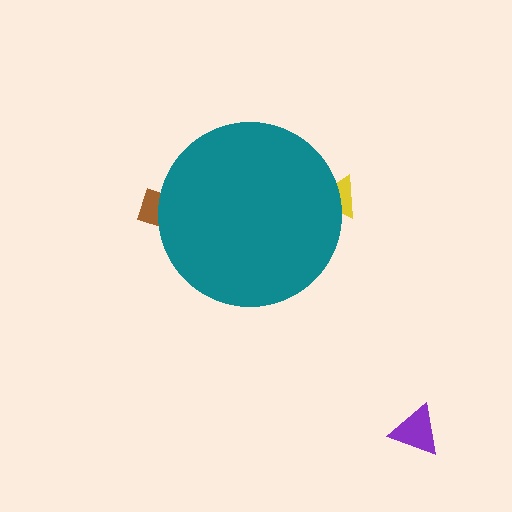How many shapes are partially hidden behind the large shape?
2 shapes are partially hidden.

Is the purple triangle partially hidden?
No, the purple triangle is fully visible.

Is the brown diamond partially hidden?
Yes, the brown diamond is partially hidden behind the teal circle.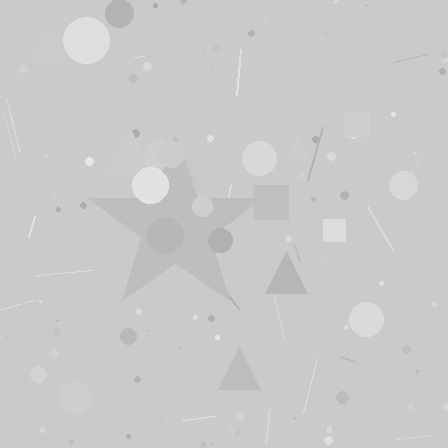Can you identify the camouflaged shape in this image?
The camouflaged shape is a star.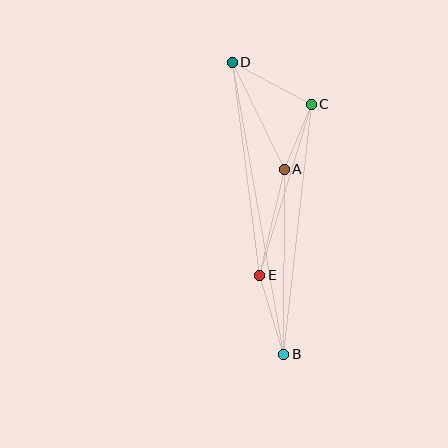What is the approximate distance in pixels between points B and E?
The distance between B and E is approximately 82 pixels.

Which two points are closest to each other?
Points A and C are closest to each other.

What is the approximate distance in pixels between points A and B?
The distance between A and B is approximately 185 pixels.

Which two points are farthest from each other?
Points B and D are farthest from each other.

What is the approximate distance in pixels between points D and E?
The distance between D and E is approximately 215 pixels.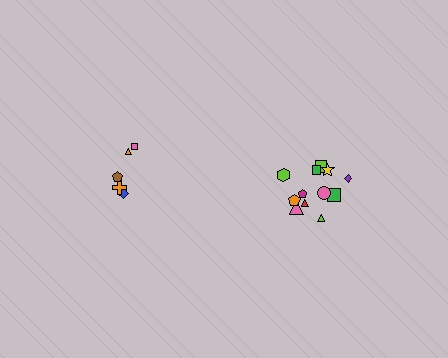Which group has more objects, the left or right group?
The right group.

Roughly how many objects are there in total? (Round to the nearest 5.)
Roughly 15 objects in total.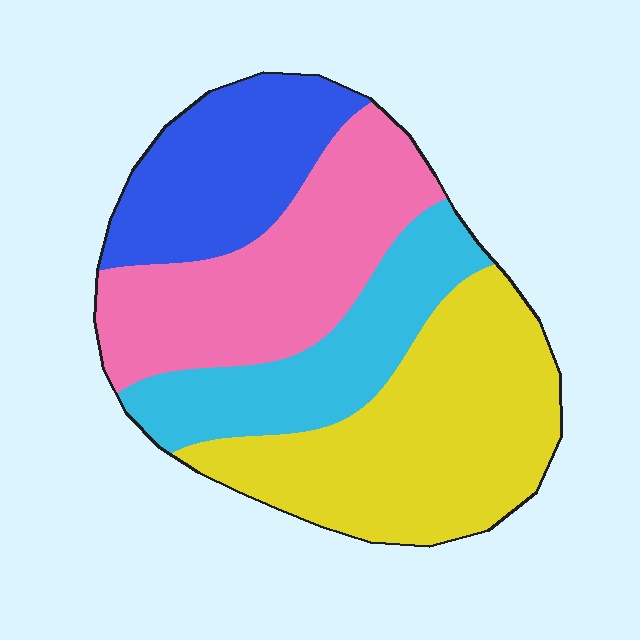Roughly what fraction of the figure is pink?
Pink covers 28% of the figure.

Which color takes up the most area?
Yellow, at roughly 35%.